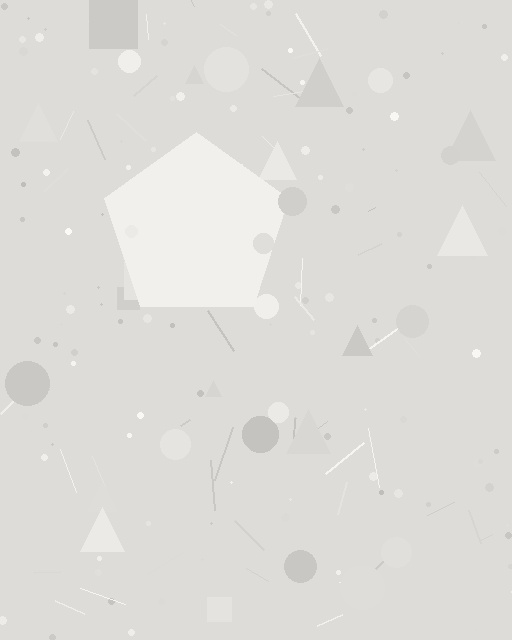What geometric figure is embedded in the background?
A pentagon is embedded in the background.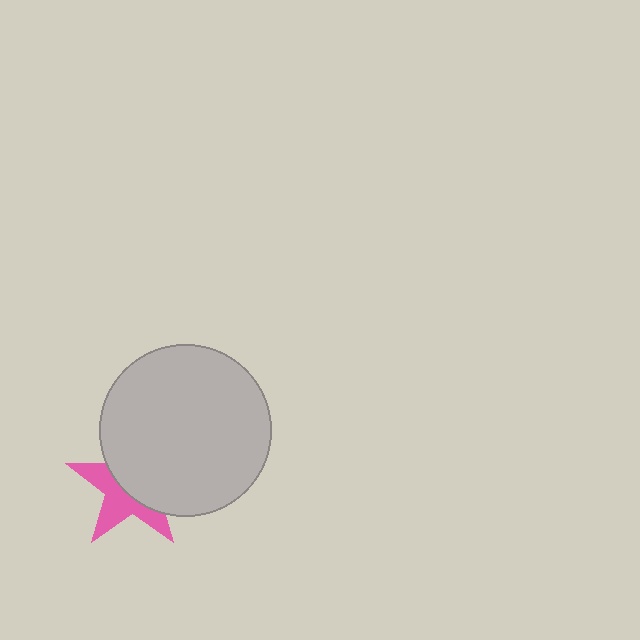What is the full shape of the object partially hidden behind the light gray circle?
The partially hidden object is a pink star.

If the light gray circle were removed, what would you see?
You would see the complete pink star.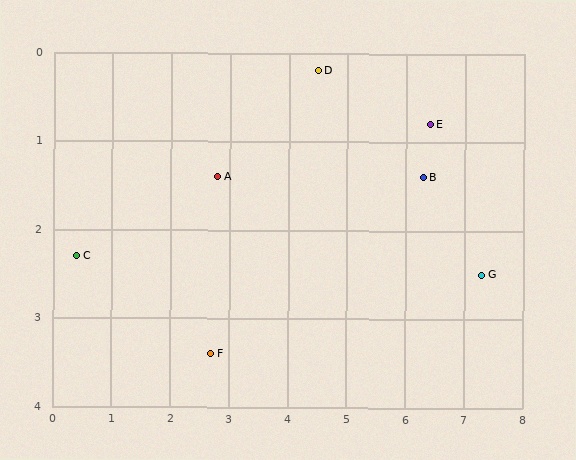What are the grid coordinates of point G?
Point G is at approximately (7.3, 2.5).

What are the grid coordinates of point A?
Point A is at approximately (2.8, 1.4).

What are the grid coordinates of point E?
Point E is at approximately (6.4, 0.8).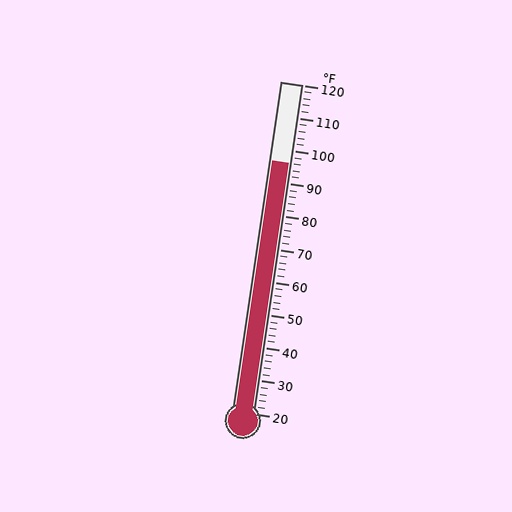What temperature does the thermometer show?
The thermometer shows approximately 96°F.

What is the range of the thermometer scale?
The thermometer scale ranges from 20°F to 120°F.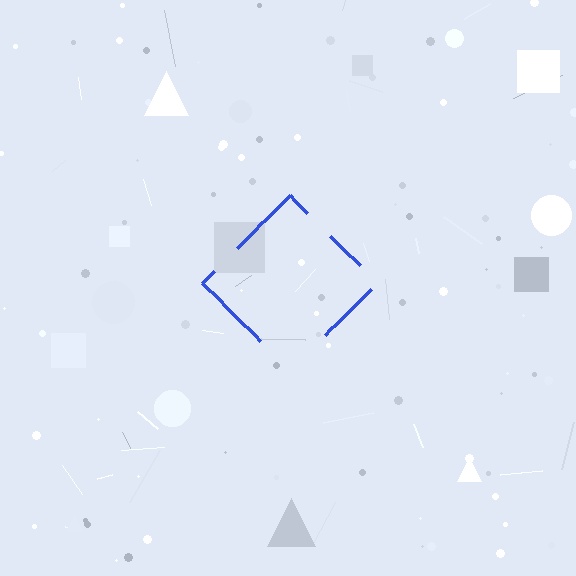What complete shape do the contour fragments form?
The contour fragments form a diamond.